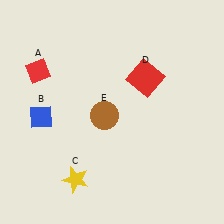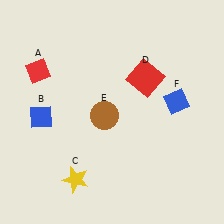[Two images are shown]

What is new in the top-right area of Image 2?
A blue diamond (F) was added in the top-right area of Image 2.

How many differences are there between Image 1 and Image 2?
There is 1 difference between the two images.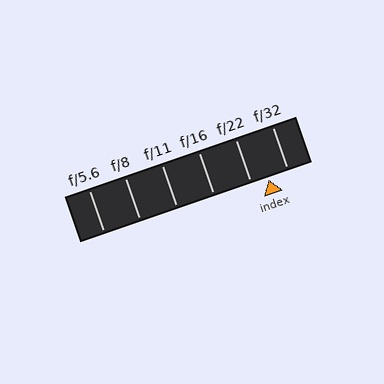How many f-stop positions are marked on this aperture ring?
There are 6 f-stop positions marked.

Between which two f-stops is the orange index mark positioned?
The index mark is between f/22 and f/32.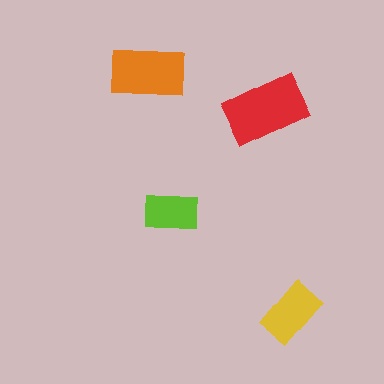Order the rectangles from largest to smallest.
the red one, the orange one, the yellow one, the lime one.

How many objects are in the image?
There are 4 objects in the image.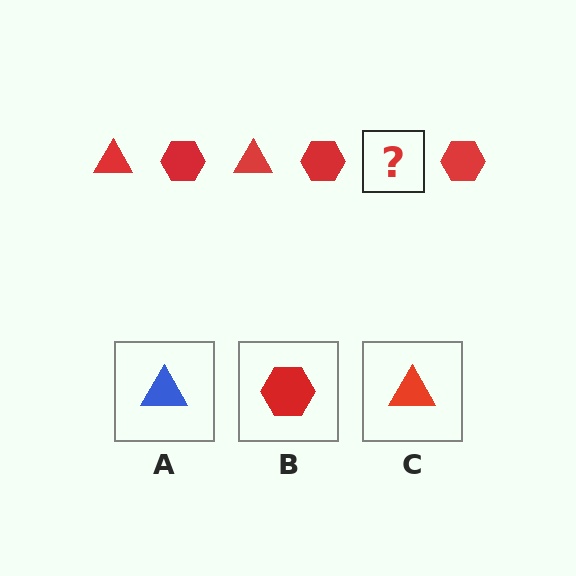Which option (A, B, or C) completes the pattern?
C.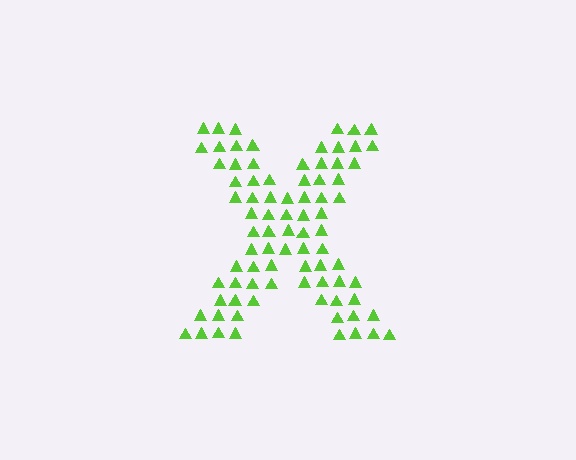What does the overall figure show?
The overall figure shows the letter X.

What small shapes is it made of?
It is made of small triangles.